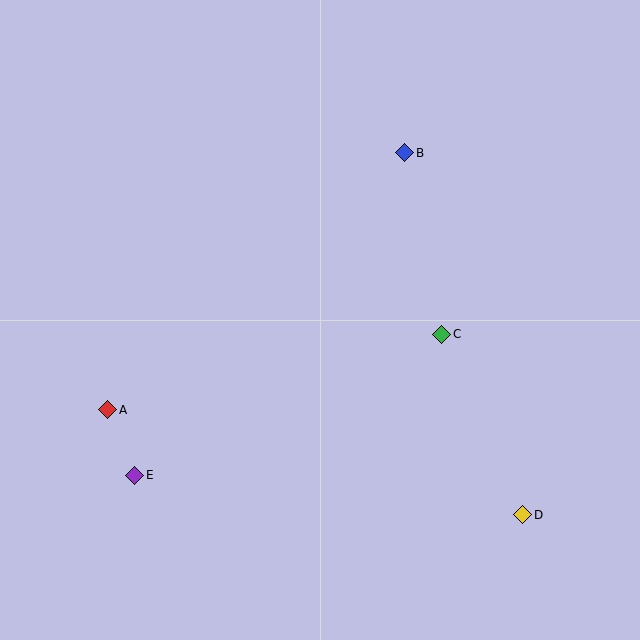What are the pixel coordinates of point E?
Point E is at (135, 475).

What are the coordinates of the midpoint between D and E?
The midpoint between D and E is at (329, 495).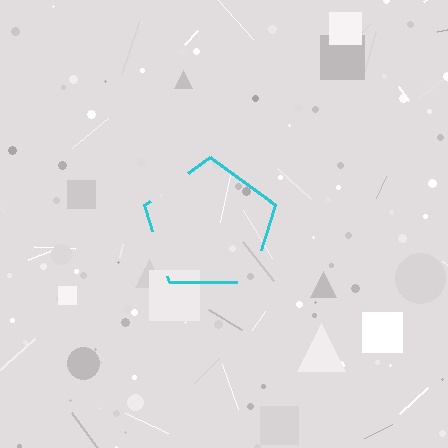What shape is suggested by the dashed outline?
The dashed outline suggests a pentagon.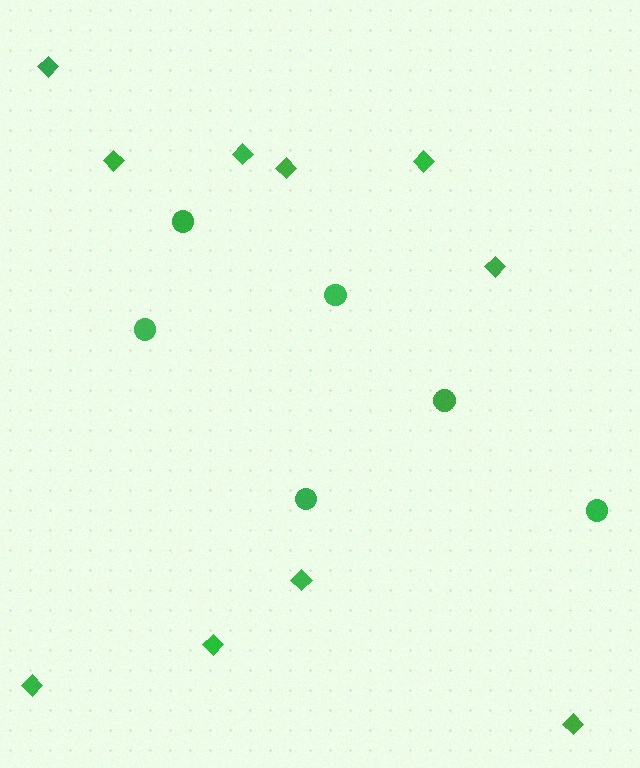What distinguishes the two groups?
There are 2 groups: one group of circles (6) and one group of diamonds (10).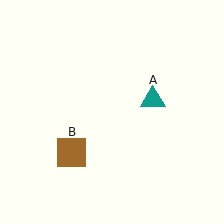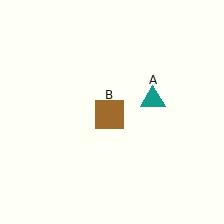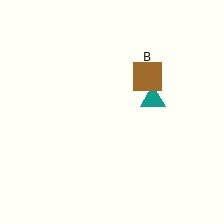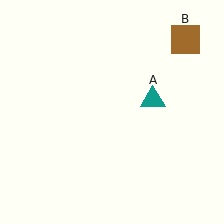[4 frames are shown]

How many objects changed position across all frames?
1 object changed position: brown square (object B).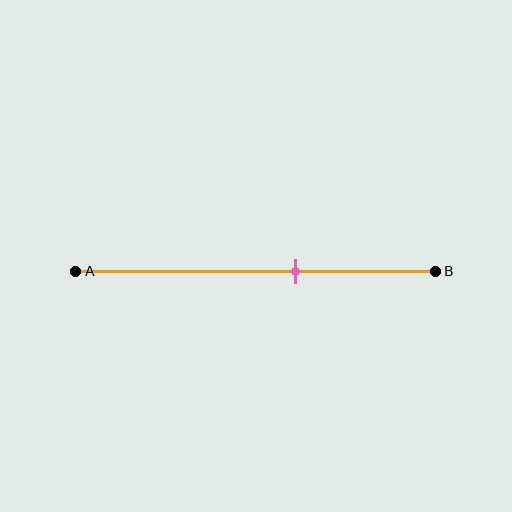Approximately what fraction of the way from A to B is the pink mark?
The pink mark is approximately 60% of the way from A to B.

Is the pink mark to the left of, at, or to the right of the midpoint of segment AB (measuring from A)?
The pink mark is to the right of the midpoint of segment AB.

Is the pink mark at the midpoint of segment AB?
No, the mark is at about 60% from A, not at the 50% midpoint.